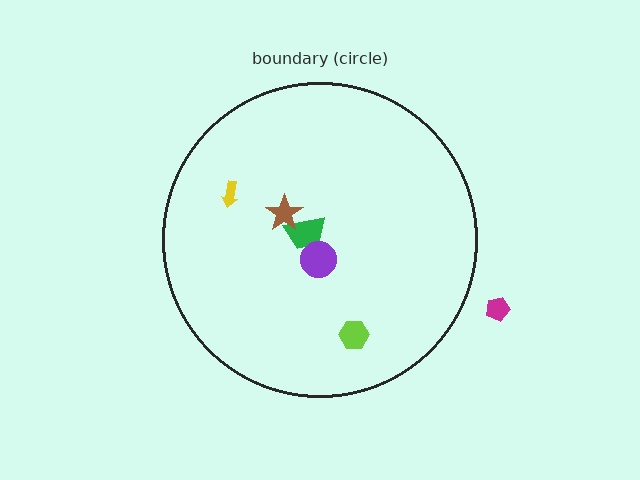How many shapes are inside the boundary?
5 inside, 1 outside.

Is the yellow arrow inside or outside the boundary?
Inside.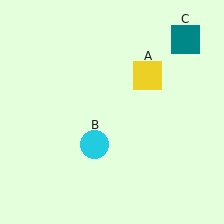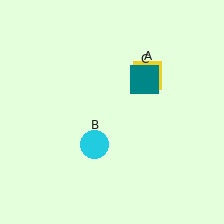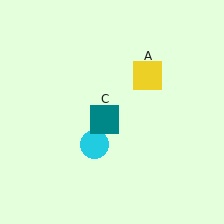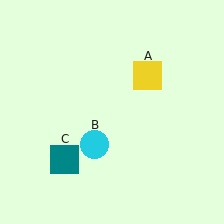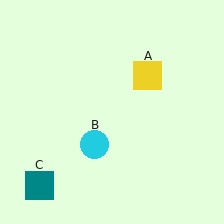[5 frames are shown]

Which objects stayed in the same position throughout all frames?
Yellow square (object A) and cyan circle (object B) remained stationary.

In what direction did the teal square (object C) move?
The teal square (object C) moved down and to the left.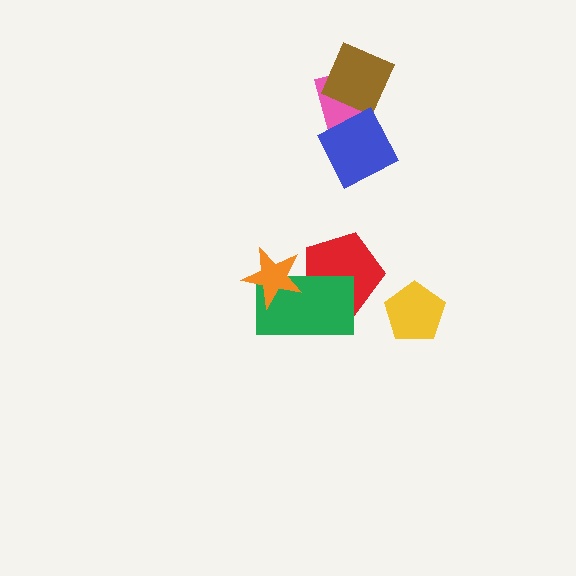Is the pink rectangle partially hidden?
Yes, it is partially covered by another shape.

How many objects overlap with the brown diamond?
2 objects overlap with the brown diamond.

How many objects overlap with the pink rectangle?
2 objects overlap with the pink rectangle.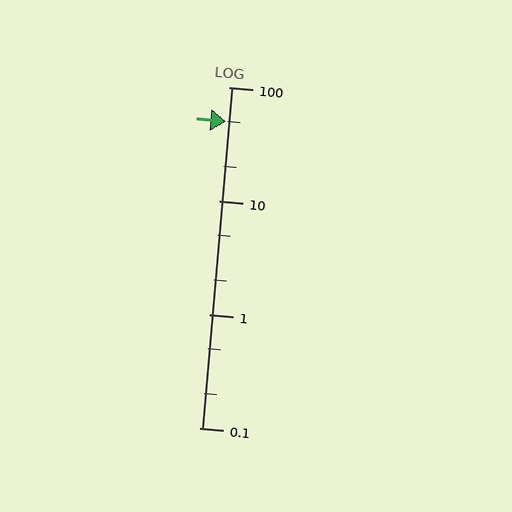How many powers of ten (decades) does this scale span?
The scale spans 3 decades, from 0.1 to 100.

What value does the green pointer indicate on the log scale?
The pointer indicates approximately 50.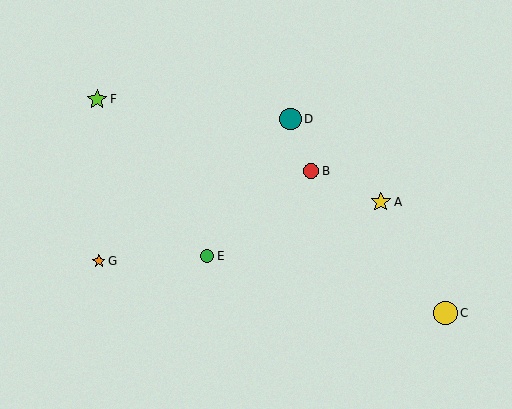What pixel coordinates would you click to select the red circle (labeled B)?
Click at (311, 171) to select the red circle B.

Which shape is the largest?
The yellow circle (labeled C) is the largest.